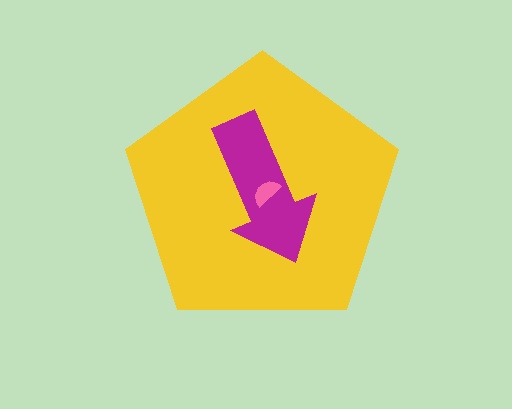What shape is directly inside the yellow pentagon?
The magenta arrow.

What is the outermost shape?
The yellow pentagon.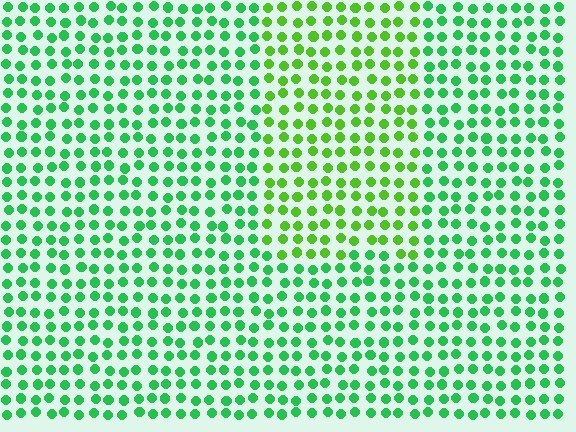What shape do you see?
I see a rectangle.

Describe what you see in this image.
The image is filled with small green elements in a uniform arrangement. A rectangle-shaped region is visible where the elements are tinted to a slightly different hue, forming a subtle color boundary.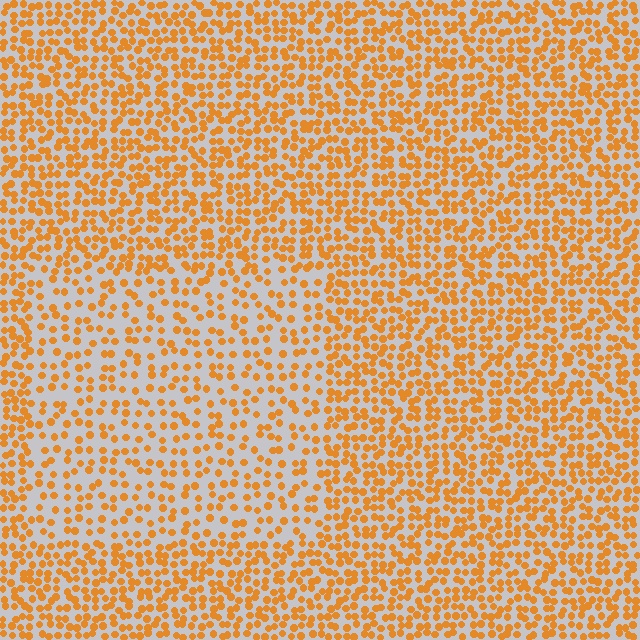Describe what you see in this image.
The image contains small orange elements arranged at two different densities. A rectangle-shaped region is visible where the elements are less densely packed than the surrounding area.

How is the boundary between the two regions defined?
The boundary is defined by a change in element density (approximately 1.8x ratio). All elements are the same color, size, and shape.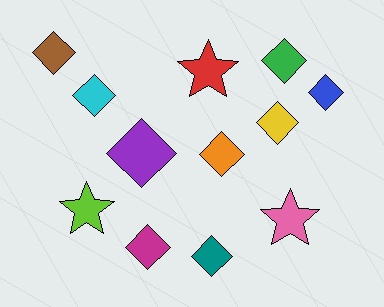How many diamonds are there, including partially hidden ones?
There are 9 diamonds.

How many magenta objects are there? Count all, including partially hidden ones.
There is 1 magenta object.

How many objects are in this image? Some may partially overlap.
There are 12 objects.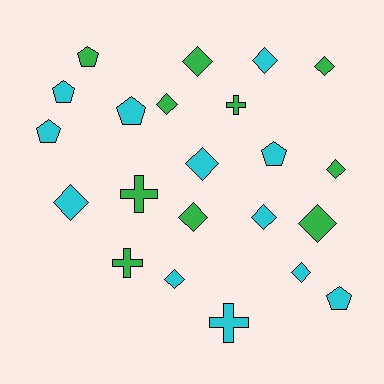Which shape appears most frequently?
Diamond, with 12 objects.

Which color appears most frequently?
Cyan, with 12 objects.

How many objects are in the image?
There are 22 objects.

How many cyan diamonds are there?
There are 6 cyan diamonds.